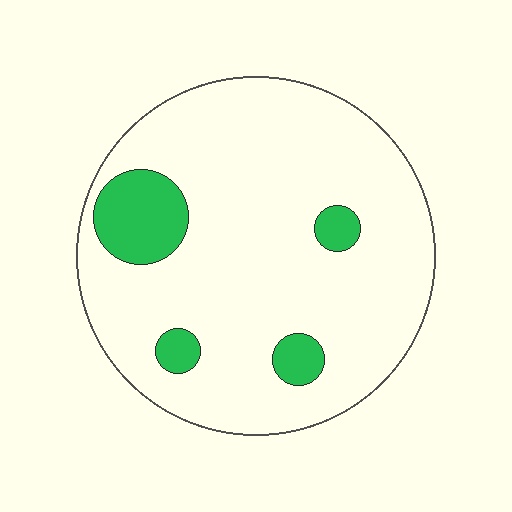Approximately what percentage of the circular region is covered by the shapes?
Approximately 15%.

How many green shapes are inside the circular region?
4.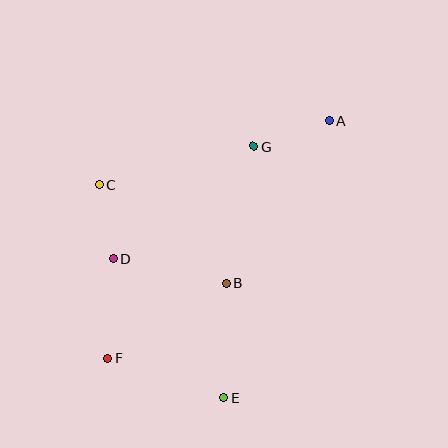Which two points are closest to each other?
Points C and D are closest to each other.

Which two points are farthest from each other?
Points A and F are farthest from each other.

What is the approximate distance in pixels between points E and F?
The distance between E and F is approximately 123 pixels.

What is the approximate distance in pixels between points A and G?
The distance between A and G is approximately 79 pixels.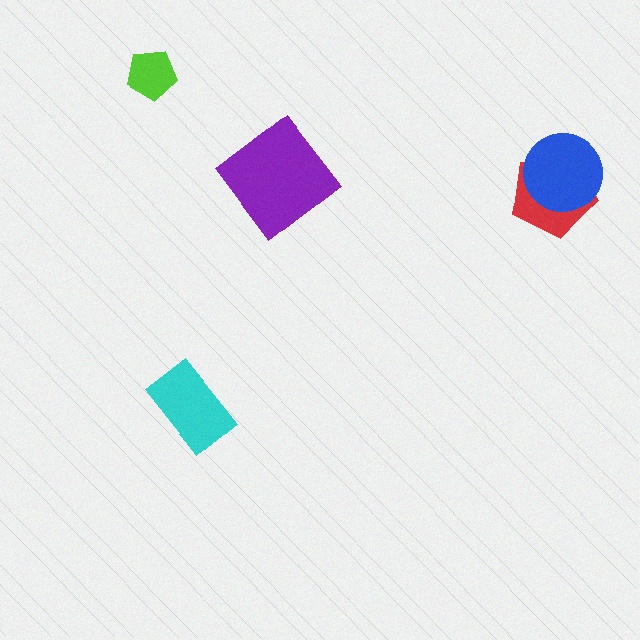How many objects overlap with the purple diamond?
0 objects overlap with the purple diamond.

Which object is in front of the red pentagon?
The blue circle is in front of the red pentagon.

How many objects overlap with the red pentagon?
1 object overlaps with the red pentagon.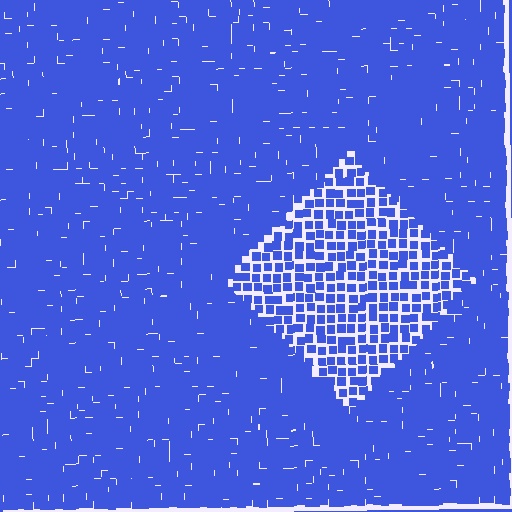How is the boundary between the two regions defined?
The boundary is defined by a change in element density (approximately 1.9x ratio). All elements are the same color, size, and shape.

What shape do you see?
I see a diamond.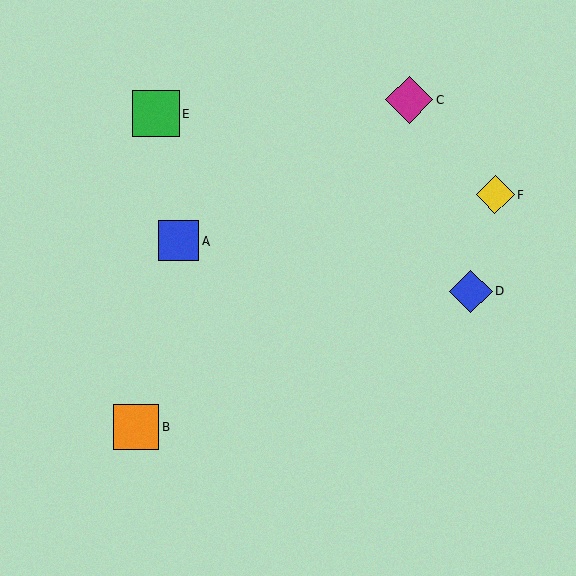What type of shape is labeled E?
Shape E is a green square.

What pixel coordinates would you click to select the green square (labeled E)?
Click at (156, 114) to select the green square E.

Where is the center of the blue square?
The center of the blue square is at (179, 241).